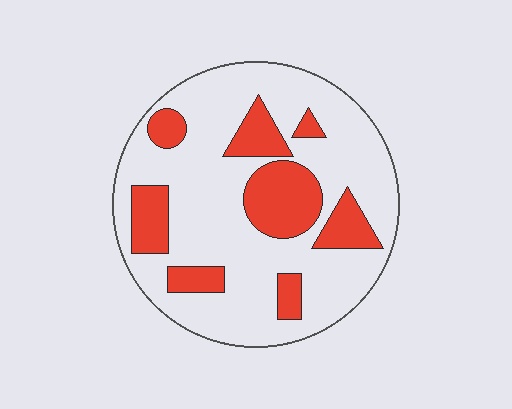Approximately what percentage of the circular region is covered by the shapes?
Approximately 25%.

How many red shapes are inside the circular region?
8.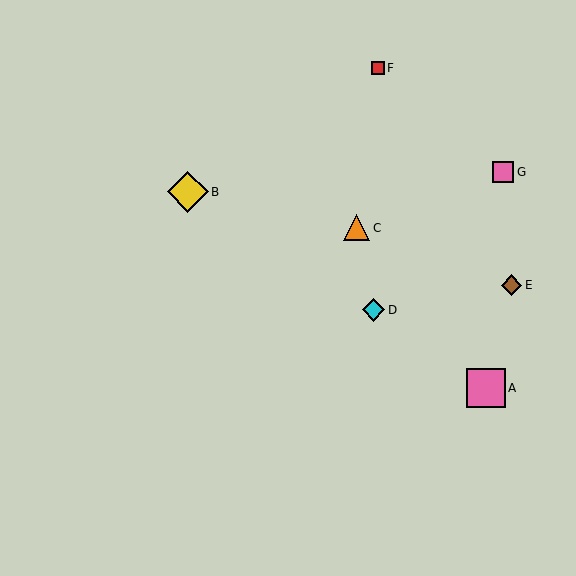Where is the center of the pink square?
The center of the pink square is at (486, 388).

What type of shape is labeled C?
Shape C is an orange triangle.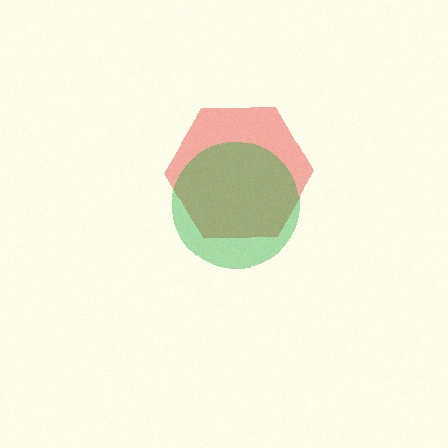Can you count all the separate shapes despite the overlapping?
Yes, there are 2 separate shapes.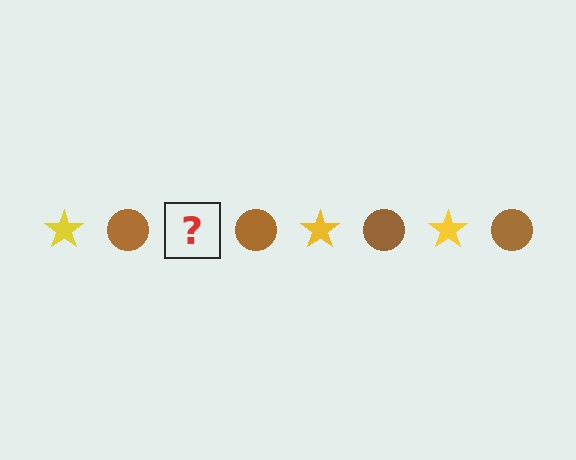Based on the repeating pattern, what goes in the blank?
The blank should be a yellow star.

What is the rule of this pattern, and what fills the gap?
The rule is that the pattern alternates between yellow star and brown circle. The gap should be filled with a yellow star.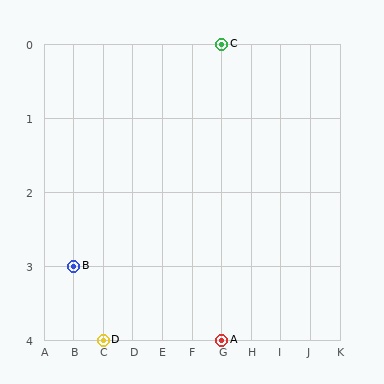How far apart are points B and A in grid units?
Points B and A are 5 columns and 1 row apart (about 5.1 grid units diagonally).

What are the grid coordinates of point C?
Point C is at grid coordinates (G, 0).